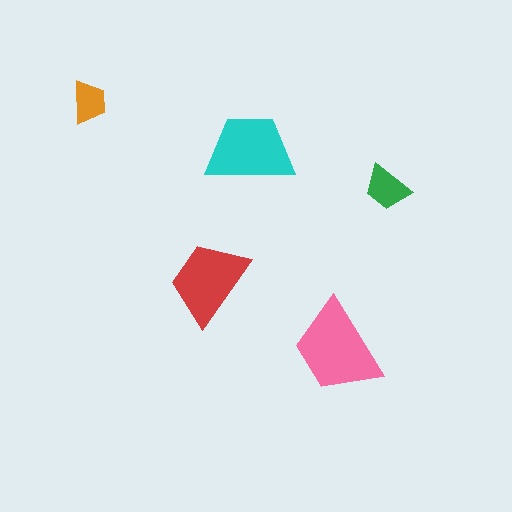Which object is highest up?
The orange trapezoid is topmost.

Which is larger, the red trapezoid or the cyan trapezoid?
The cyan one.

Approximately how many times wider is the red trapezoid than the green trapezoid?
About 2 times wider.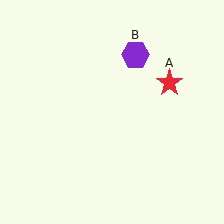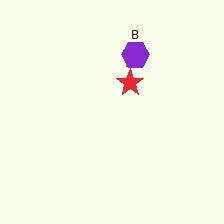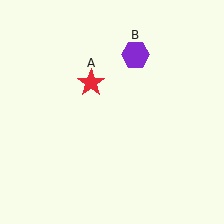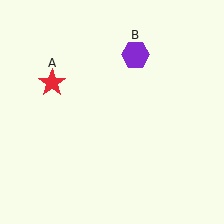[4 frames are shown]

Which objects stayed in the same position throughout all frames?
Purple hexagon (object B) remained stationary.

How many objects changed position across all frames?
1 object changed position: red star (object A).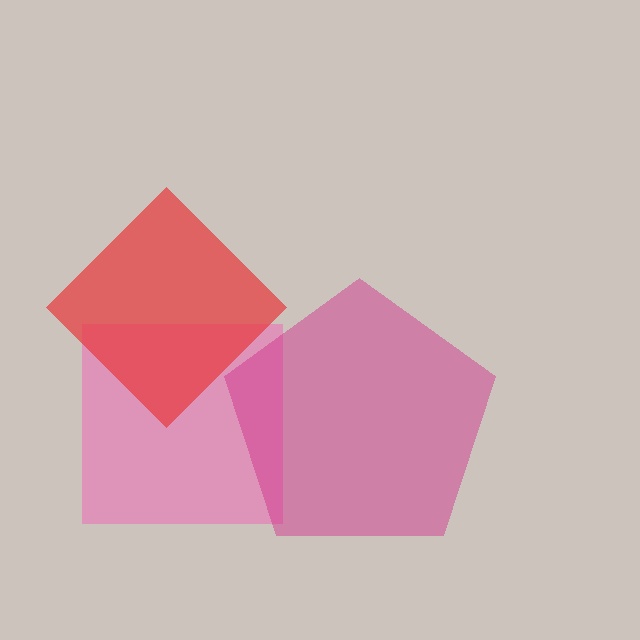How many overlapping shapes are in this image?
There are 3 overlapping shapes in the image.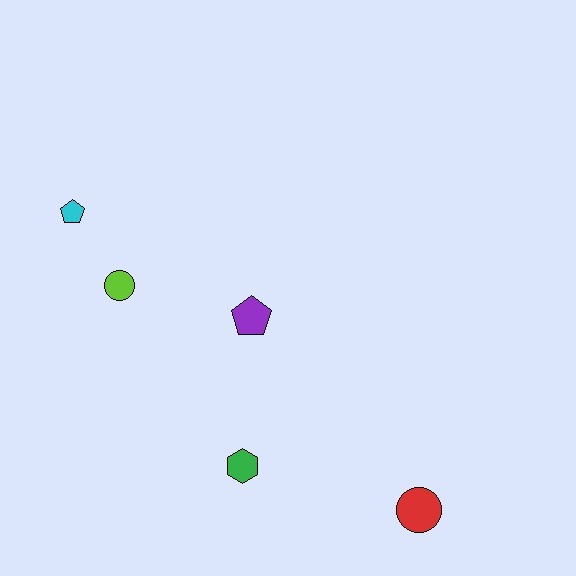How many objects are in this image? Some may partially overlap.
There are 5 objects.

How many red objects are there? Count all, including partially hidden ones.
There is 1 red object.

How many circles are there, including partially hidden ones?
There are 2 circles.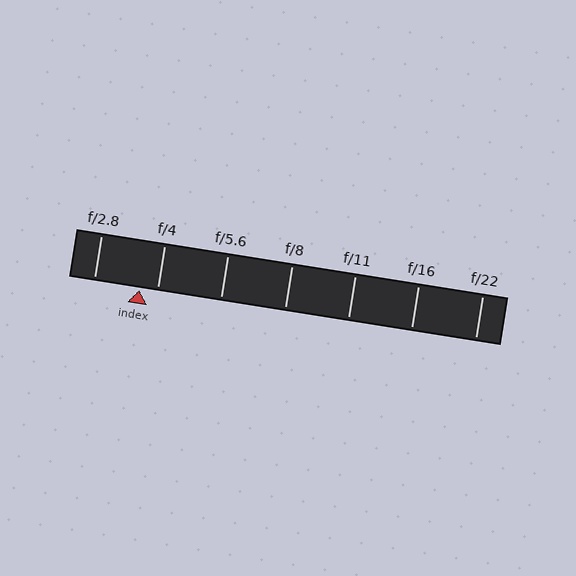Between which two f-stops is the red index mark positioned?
The index mark is between f/2.8 and f/4.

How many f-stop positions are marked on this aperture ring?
There are 7 f-stop positions marked.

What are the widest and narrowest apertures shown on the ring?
The widest aperture shown is f/2.8 and the narrowest is f/22.